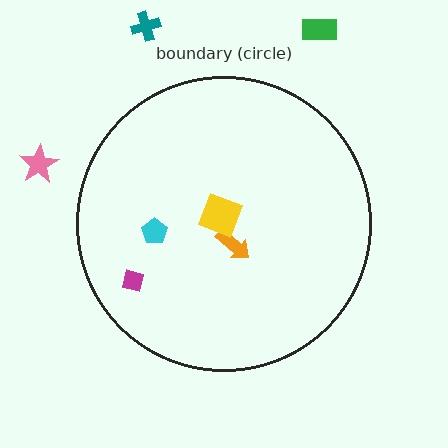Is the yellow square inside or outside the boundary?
Inside.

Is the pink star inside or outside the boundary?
Outside.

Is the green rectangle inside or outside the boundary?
Outside.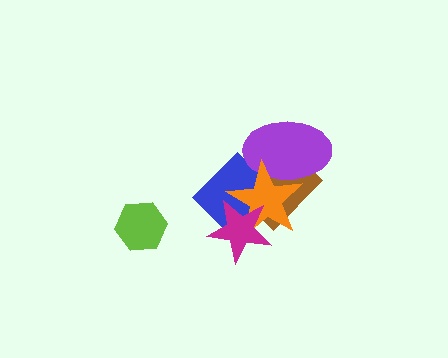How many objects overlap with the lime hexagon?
0 objects overlap with the lime hexagon.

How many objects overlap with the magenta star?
3 objects overlap with the magenta star.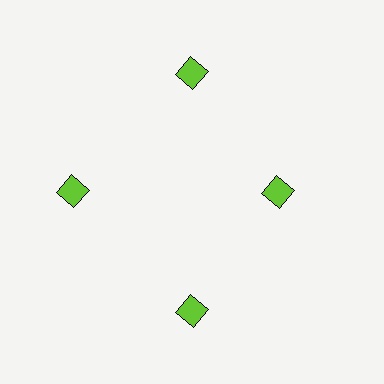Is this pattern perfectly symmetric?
No. The 4 lime squares are arranged in a ring, but one element near the 3 o'clock position is pulled inward toward the center, breaking the 4-fold rotational symmetry.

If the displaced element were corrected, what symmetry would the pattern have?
It would have 4-fold rotational symmetry — the pattern would map onto itself every 90 degrees.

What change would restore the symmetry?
The symmetry would be restored by moving it outward, back onto the ring so that all 4 squares sit at equal angles and equal distance from the center.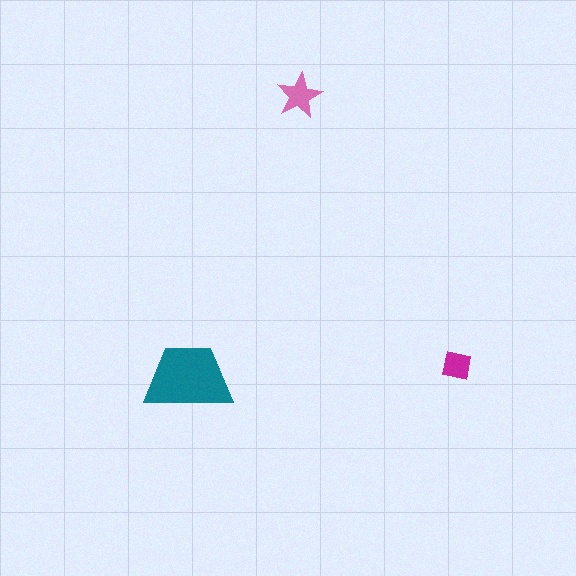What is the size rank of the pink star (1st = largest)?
2nd.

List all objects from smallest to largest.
The magenta square, the pink star, the teal trapezoid.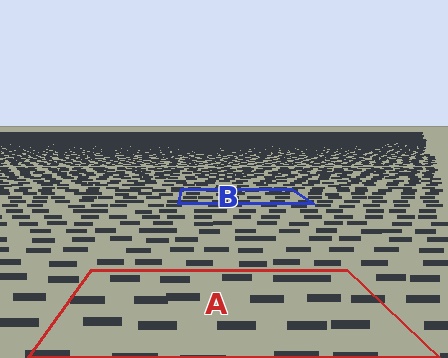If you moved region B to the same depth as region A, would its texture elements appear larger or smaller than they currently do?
They would appear larger. At a closer depth, the same texture elements are projected at a bigger on-screen size.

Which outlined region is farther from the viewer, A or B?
Region B is farther from the viewer — the texture elements inside it appear smaller and more densely packed.